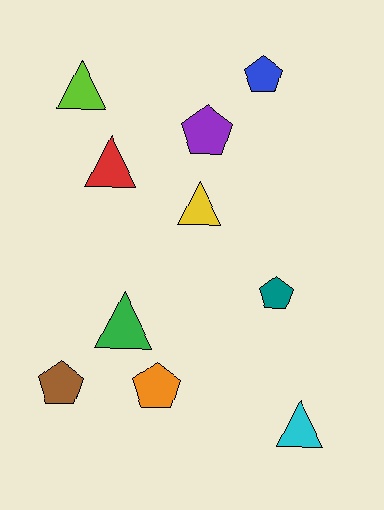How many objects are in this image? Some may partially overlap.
There are 10 objects.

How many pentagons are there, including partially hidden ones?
There are 5 pentagons.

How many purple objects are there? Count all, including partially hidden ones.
There is 1 purple object.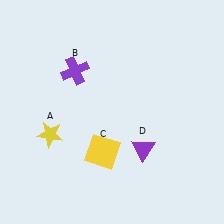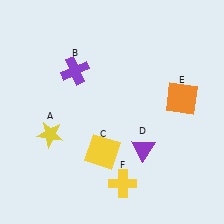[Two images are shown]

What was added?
An orange square (E), a yellow cross (F) were added in Image 2.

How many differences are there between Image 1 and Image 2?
There are 2 differences between the two images.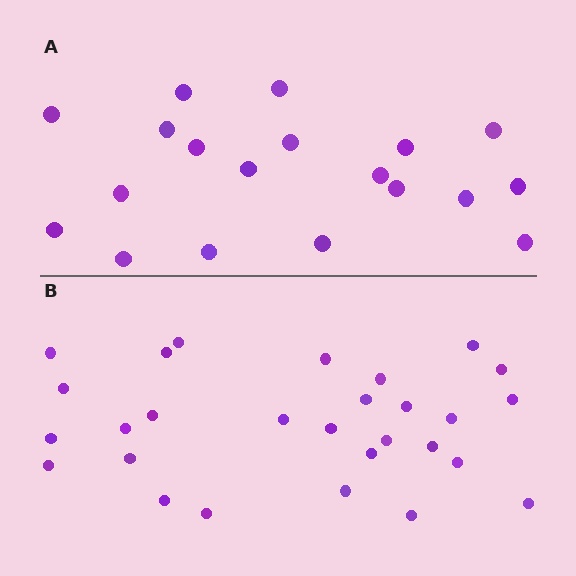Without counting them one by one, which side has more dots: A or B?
Region B (the bottom region) has more dots.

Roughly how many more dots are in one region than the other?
Region B has roughly 8 or so more dots than region A.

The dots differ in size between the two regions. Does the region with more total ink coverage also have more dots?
No. Region A has more total ink coverage because its dots are larger, but region B actually contains more individual dots. Total area can be misleading — the number of items is what matters here.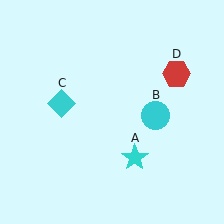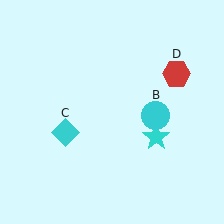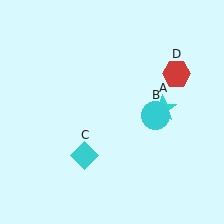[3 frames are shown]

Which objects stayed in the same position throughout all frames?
Cyan circle (object B) and red hexagon (object D) remained stationary.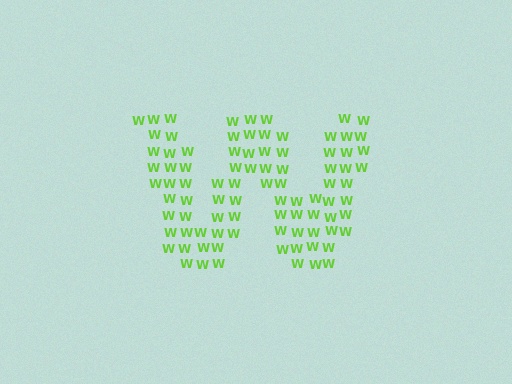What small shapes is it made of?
It is made of small letter W's.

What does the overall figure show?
The overall figure shows the letter W.